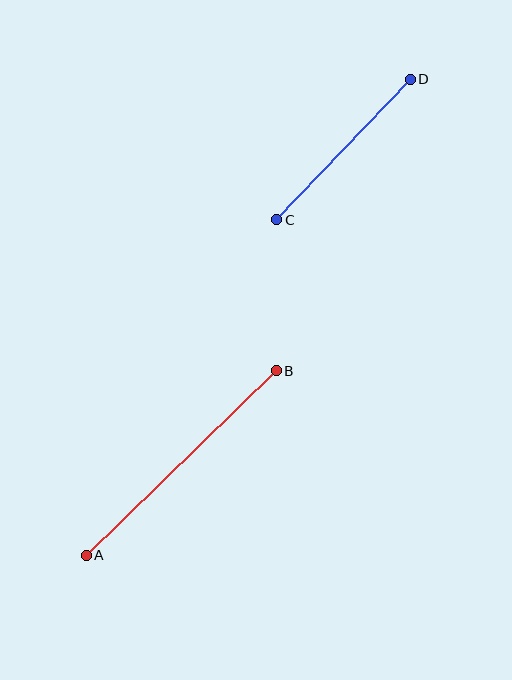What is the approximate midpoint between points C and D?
The midpoint is at approximately (343, 150) pixels.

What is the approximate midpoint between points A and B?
The midpoint is at approximately (181, 463) pixels.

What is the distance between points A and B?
The distance is approximately 265 pixels.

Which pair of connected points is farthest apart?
Points A and B are farthest apart.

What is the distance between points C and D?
The distance is approximately 193 pixels.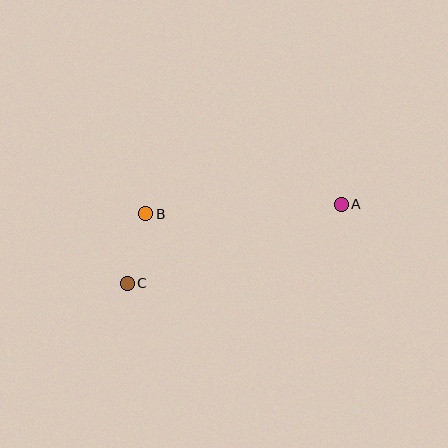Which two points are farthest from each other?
Points A and C are farthest from each other.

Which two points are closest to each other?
Points B and C are closest to each other.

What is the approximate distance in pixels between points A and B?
The distance between A and B is approximately 196 pixels.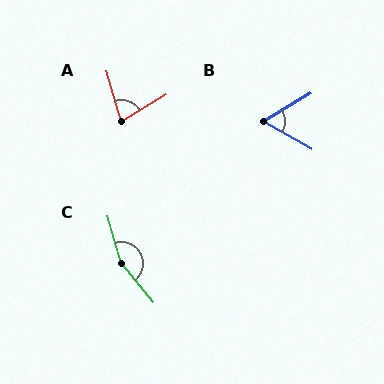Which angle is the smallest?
B, at approximately 61 degrees.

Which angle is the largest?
C, at approximately 157 degrees.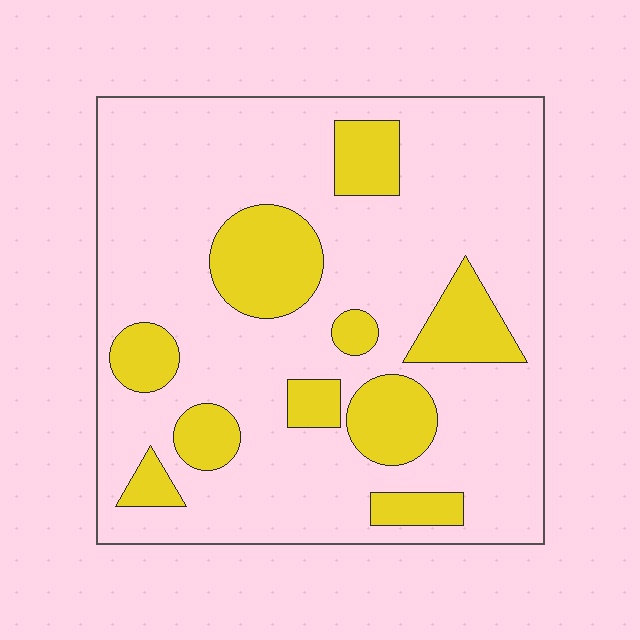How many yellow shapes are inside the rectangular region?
10.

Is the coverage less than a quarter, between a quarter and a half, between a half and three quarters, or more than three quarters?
Less than a quarter.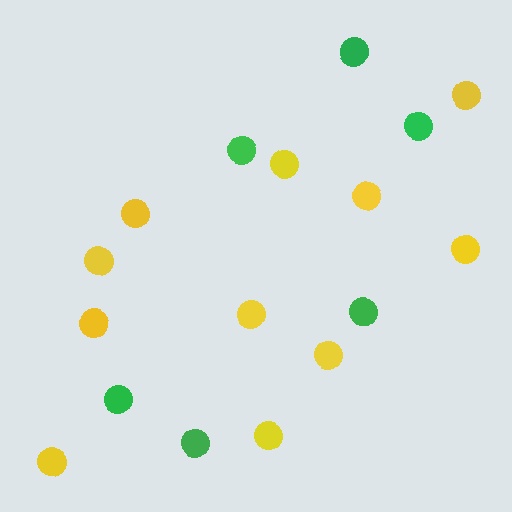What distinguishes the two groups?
There are 2 groups: one group of green circles (6) and one group of yellow circles (11).